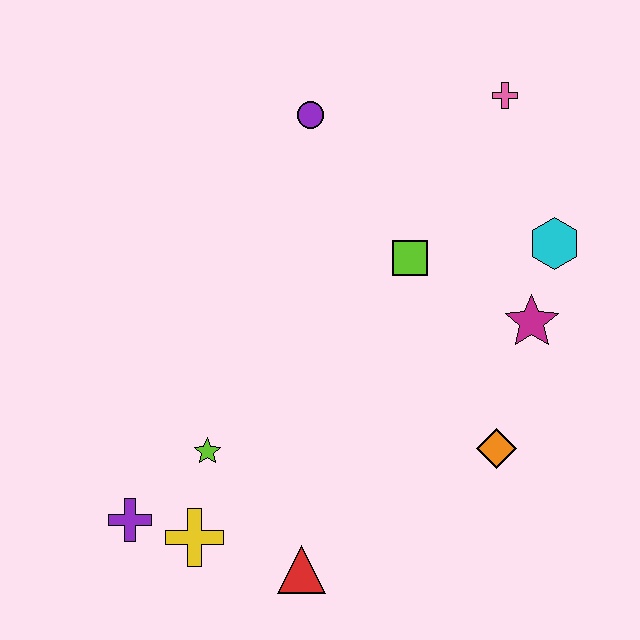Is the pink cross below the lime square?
No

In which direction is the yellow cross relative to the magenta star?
The yellow cross is to the left of the magenta star.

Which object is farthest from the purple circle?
The red triangle is farthest from the purple circle.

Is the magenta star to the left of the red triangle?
No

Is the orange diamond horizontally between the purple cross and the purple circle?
No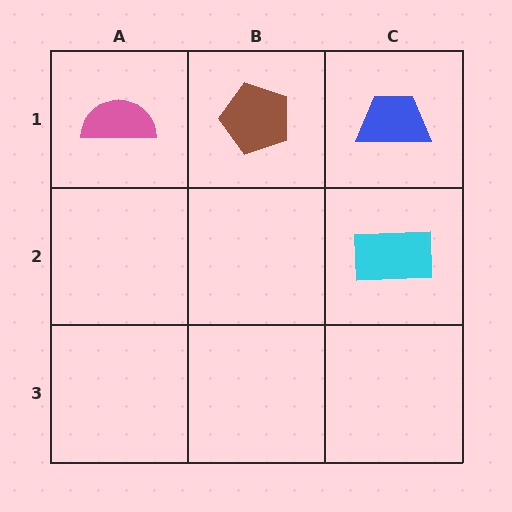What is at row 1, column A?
A pink semicircle.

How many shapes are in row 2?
1 shape.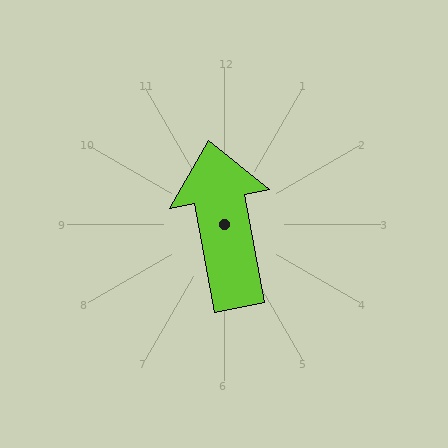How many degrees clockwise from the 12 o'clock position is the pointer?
Approximately 349 degrees.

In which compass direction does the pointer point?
North.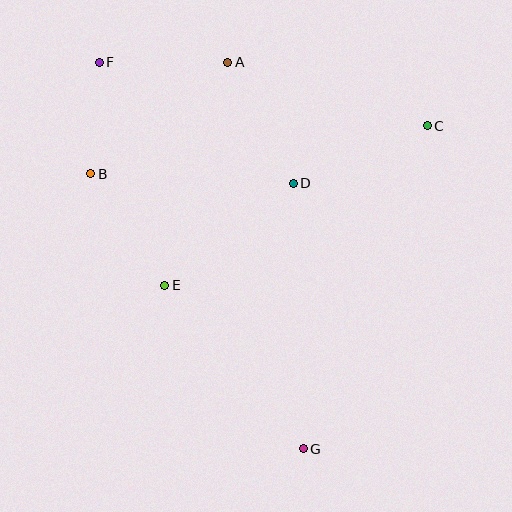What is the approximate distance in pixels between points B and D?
The distance between B and D is approximately 203 pixels.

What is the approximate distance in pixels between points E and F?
The distance between E and F is approximately 232 pixels.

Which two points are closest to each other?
Points B and F are closest to each other.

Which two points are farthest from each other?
Points F and G are farthest from each other.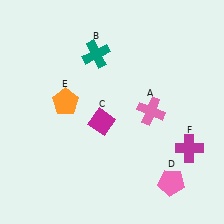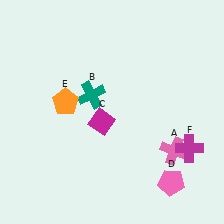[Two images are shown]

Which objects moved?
The objects that moved are: the pink cross (A), the teal cross (B).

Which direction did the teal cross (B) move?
The teal cross (B) moved down.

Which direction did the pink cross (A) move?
The pink cross (A) moved down.